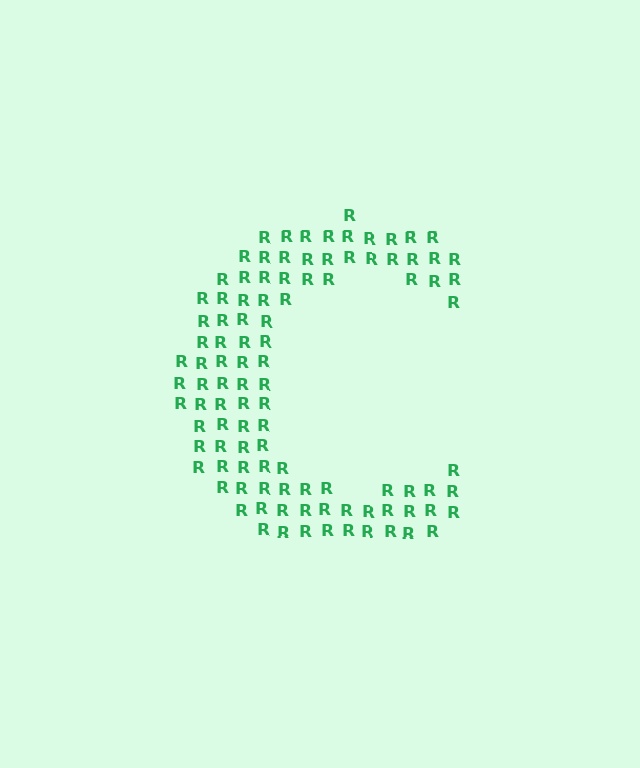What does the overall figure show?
The overall figure shows the letter C.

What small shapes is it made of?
It is made of small letter R's.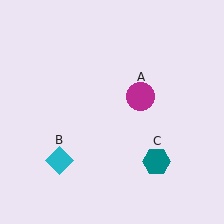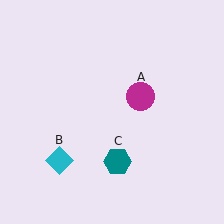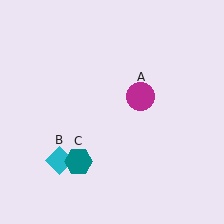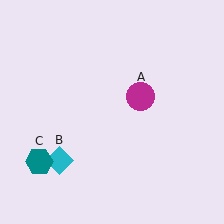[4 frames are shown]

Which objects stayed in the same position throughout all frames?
Magenta circle (object A) and cyan diamond (object B) remained stationary.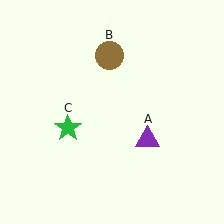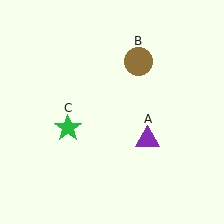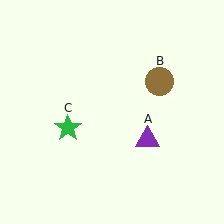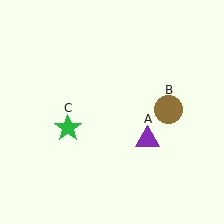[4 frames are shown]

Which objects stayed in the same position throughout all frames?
Purple triangle (object A) and green star (object C) remained stationary.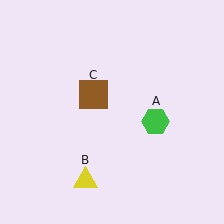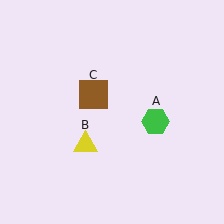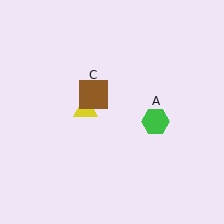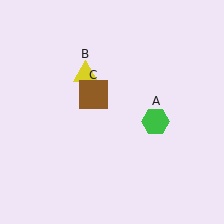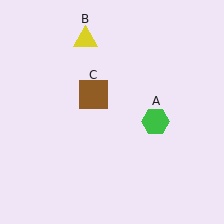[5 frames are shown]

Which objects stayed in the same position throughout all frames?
Green hexagon (object A) and brown square (object C) remained stationary.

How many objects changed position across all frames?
1 object changed position: yellow triangle (object B).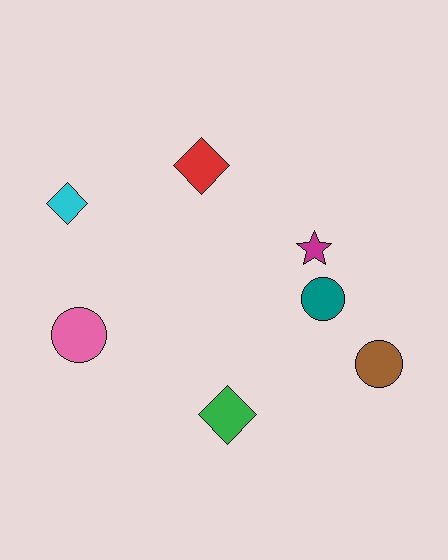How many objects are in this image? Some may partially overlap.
There are 7 objects.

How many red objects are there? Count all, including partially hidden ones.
There is 1 red object.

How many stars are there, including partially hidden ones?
There is 1 star.